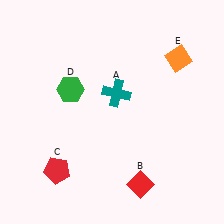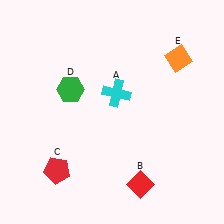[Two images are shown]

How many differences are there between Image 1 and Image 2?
There is 1 difference between the two images.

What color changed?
The cross (A) changed from teal in Image 1 to cyan in Image 2.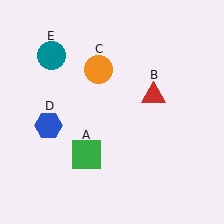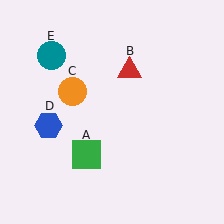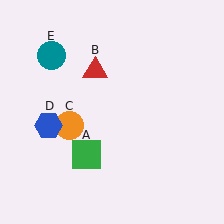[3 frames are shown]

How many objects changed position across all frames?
2 objects changed position: red triangle (object B), orange circle (object C).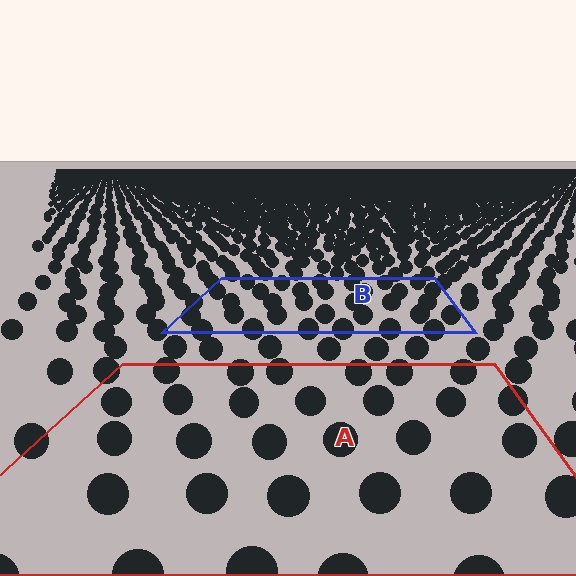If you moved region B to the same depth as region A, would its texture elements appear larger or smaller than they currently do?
They would appear larger. At a closer depth, the same texture elements are projected at a bigger on-screen size.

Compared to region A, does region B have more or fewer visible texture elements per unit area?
Region B has more texture elements per unit area — they are packed more densely because it is farther away.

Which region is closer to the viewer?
Region A is closer. The texture elements there are larger and more spread out.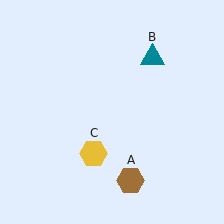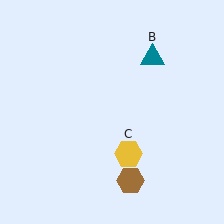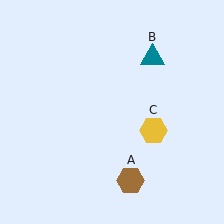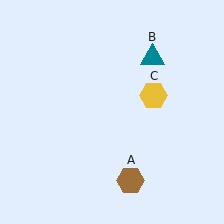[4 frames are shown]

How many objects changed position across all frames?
1 object changed position: yellow hexagon (object C).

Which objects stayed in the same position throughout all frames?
Brown hexagon (object A) and teal triangle (object B) remained stationary.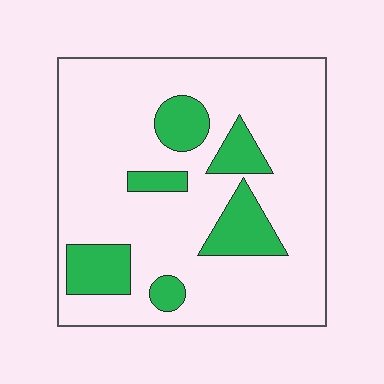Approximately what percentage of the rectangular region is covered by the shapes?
Approximately 20%.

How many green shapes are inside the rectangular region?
6.